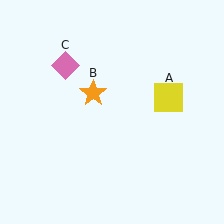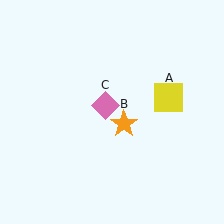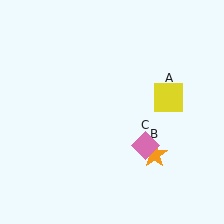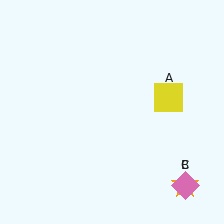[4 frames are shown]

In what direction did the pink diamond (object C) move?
The pink diamond (object C) moved down and to the right.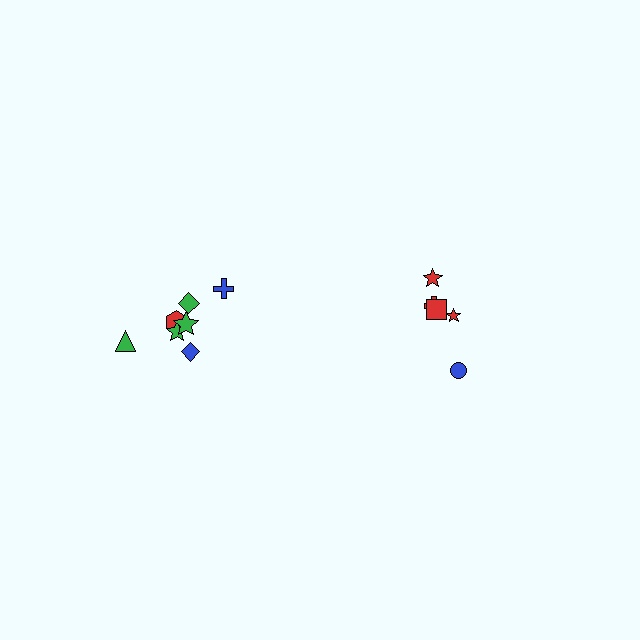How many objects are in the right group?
There are 5 objects.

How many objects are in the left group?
There are 7 objects.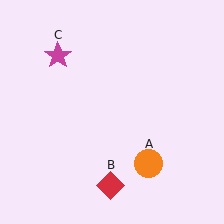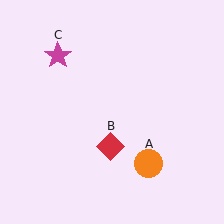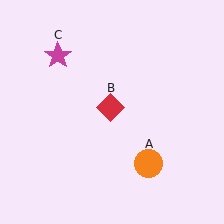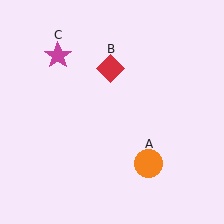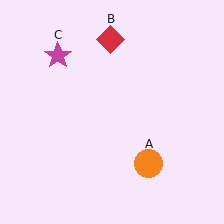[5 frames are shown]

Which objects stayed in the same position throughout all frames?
Orange circle (object A) and magenta star (object C) remained stationary.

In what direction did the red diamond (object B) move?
The red diamond (object B) moved up.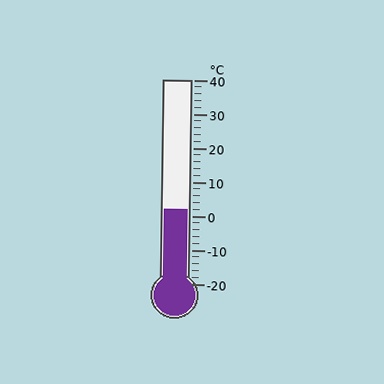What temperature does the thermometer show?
The thermometer shows approximately 2°C.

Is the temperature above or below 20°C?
The temperature is below 20°C.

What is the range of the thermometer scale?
The thermometer scale ranges from -20°C to 40°C.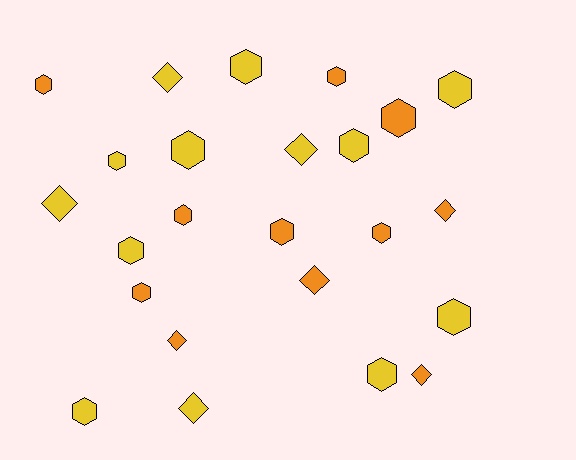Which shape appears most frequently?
Hexagon, with 16 objects.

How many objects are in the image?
There are 24 objects.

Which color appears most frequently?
Yellow, with 13 objects.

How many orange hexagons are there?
There are 7 orange hexagons.